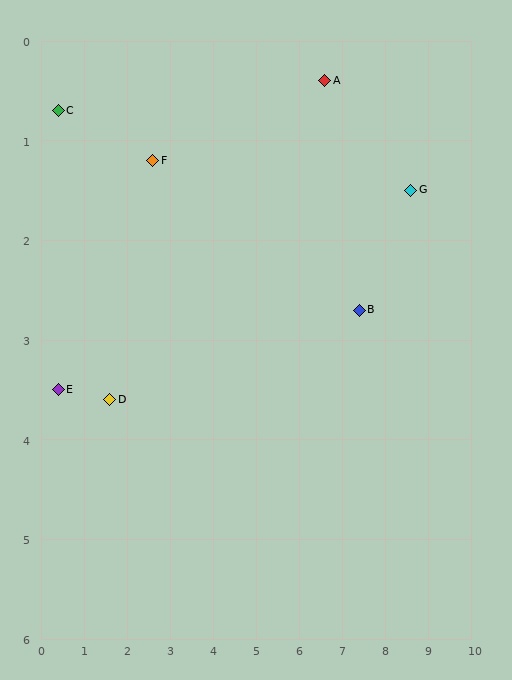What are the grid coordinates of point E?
Point E is at approximately (0.4, 3.5).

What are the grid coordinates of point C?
Point C is at approximately (0.4, 0.7).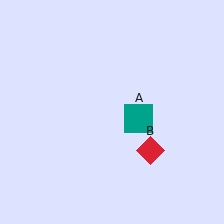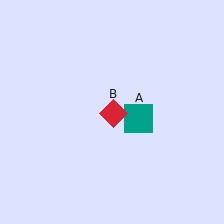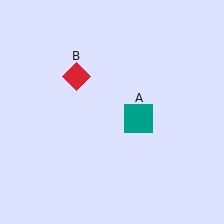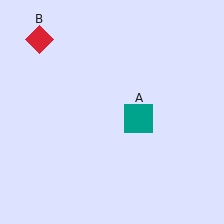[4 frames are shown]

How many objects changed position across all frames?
1 object changed position: red diamond (object B).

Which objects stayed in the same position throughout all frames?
Teal square (object A) remained stationary.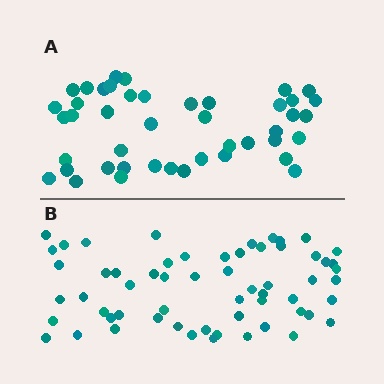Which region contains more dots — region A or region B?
Region B (the bottom region) has more dots.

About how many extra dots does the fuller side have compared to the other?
Region B has approximately 15 more dots than region A.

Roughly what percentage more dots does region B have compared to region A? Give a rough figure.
About 35% more.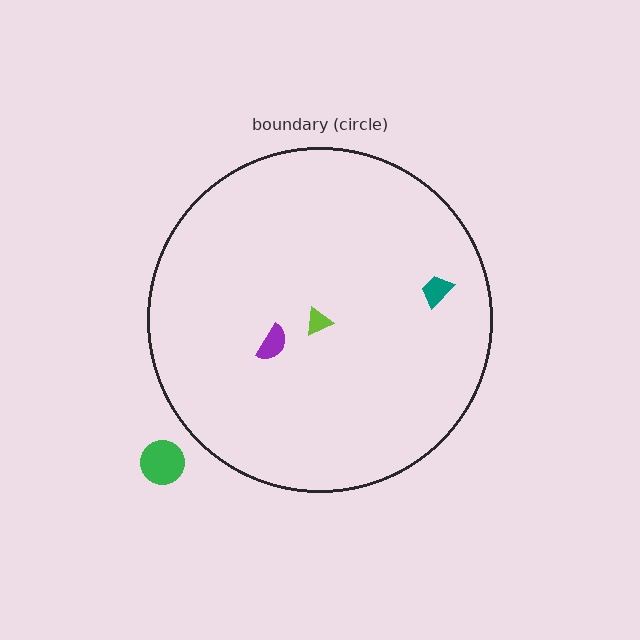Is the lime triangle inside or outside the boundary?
Inside.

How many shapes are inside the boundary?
3 inside, 1 outside.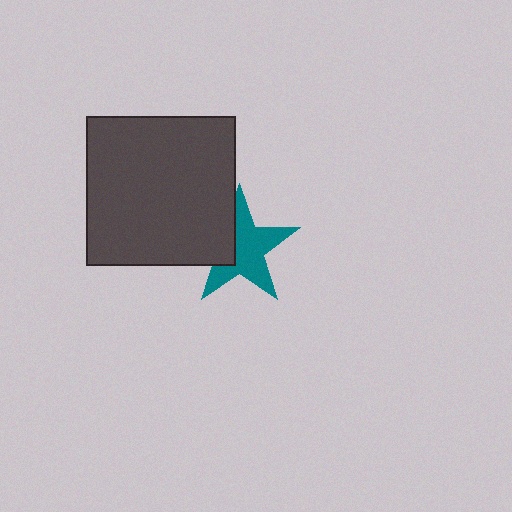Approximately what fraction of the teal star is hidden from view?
Roughly 31% of the teal star is hidden behind the dark gray square.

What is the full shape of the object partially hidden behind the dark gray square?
The partially hidden object is a teal star.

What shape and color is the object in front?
The object in front is a dark gray square.